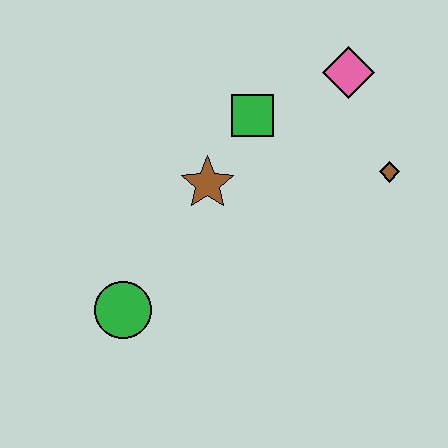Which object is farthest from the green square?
The green circle is farthest from the green square.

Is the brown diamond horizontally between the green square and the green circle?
No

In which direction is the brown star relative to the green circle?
The brown star is above the green circle.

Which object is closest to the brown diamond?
The pink diamond is closest to the brown diamond.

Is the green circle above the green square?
No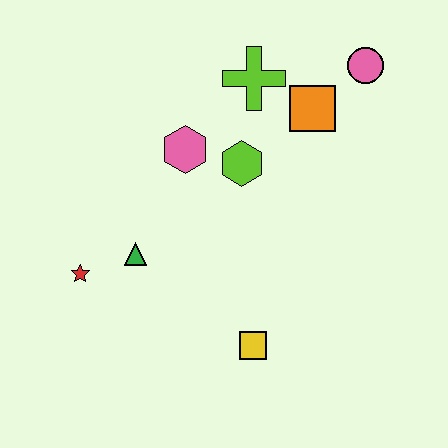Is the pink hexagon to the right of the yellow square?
No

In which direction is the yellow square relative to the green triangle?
The yellow square is to the right of the green triangle.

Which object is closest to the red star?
The green triangle is closest to the red star.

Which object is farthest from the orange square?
The red star is farthest from the orange square.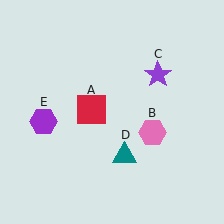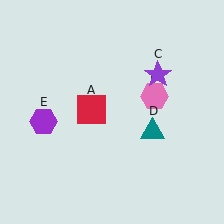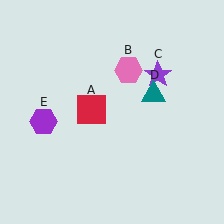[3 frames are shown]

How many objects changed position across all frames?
2 objects changed position: pink hexagon (object B), teal triangle (object D).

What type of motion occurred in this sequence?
The pink hexagon (object B), teal triangle (object D) rotated counterclockwise around the center of the scene.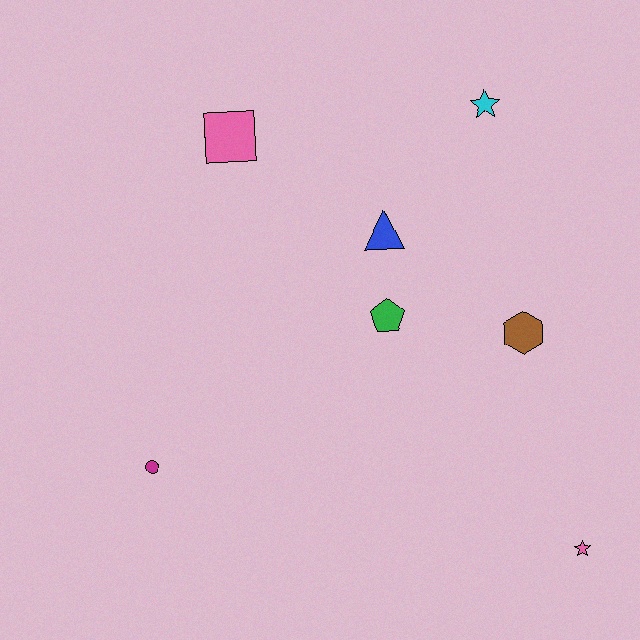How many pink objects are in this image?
There are 2 pink objects.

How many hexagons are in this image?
There is 1 hexagon.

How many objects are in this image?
There are 7 objects.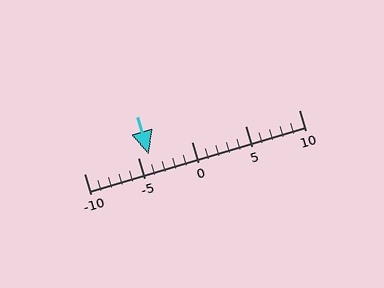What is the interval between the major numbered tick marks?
The major tick marks are spaced 5 units apart.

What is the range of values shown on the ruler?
The ruler shows values from -10 to 10.